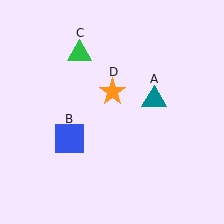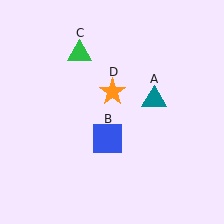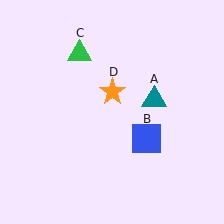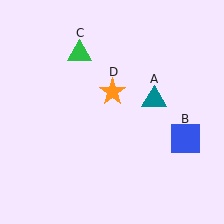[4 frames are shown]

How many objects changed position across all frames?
1 object changed position: blue square (object B).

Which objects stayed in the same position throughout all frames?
Teal triangle (object A) and green triangle (object C) and orange star (object D) remained stationary.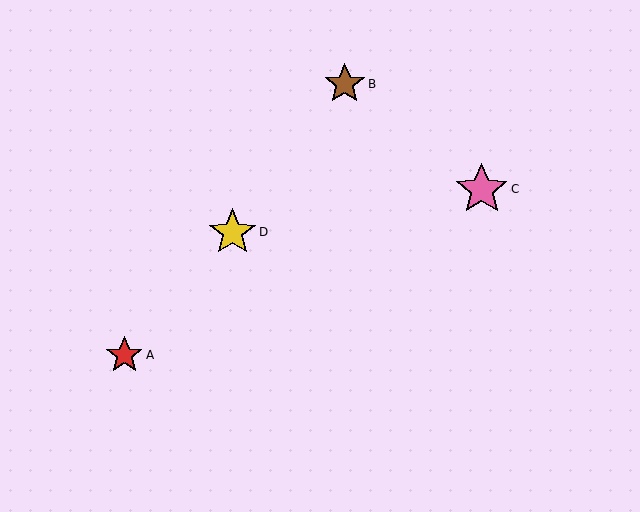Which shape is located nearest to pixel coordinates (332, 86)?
The brown star (labeled B) at (345, 84) is nearest to that location.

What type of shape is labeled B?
Shape B is a brown star.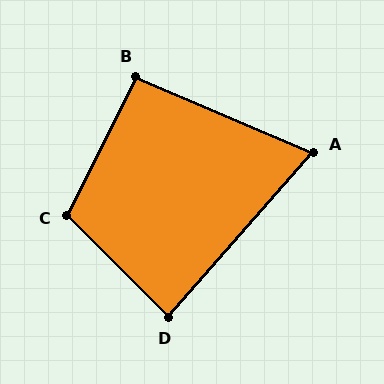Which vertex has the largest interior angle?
C, at approximately 108 degrees.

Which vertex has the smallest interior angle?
A, at approximately 72 degrees.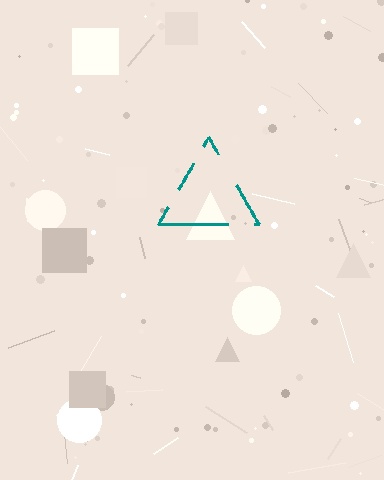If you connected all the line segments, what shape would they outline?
They would outline a triangle.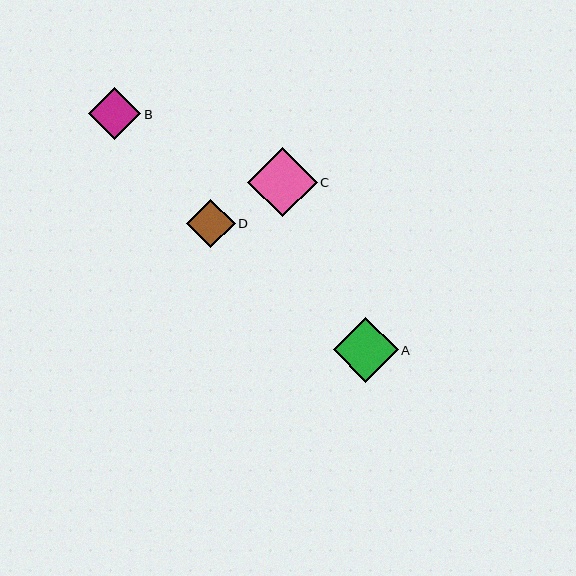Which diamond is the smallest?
Diamond D is the smallest with a size of approximately 48 pixels.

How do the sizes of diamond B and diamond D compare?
Diamond B and diamond D are approximately the same size.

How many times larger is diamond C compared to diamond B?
Diamond C is approximately 1.3 times the size of diamond B.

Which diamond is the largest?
Diamond C is the largest with a size of approximately 70 pixels.